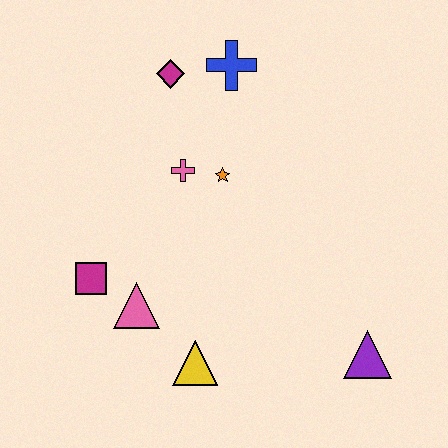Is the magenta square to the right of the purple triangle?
No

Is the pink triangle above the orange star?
No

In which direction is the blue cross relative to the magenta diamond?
The blue cross is to the right of the magenta diamond.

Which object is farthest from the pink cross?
The purple triangle is farthest from the pink cross.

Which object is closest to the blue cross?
The magenta diamond is closest to the blue cross.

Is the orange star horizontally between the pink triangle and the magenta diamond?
No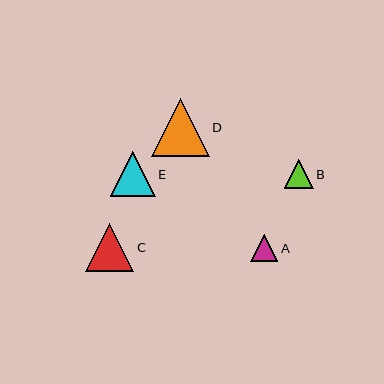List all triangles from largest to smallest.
From largest to smallest: D, C, E, B, A.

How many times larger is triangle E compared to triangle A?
Triangle E is approximately 1.7 times the size of triangle A.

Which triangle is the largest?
Triangle D is the largest with a size of approximately 58 pixels.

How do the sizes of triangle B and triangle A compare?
Triangle B and triangle A are approximately the same size.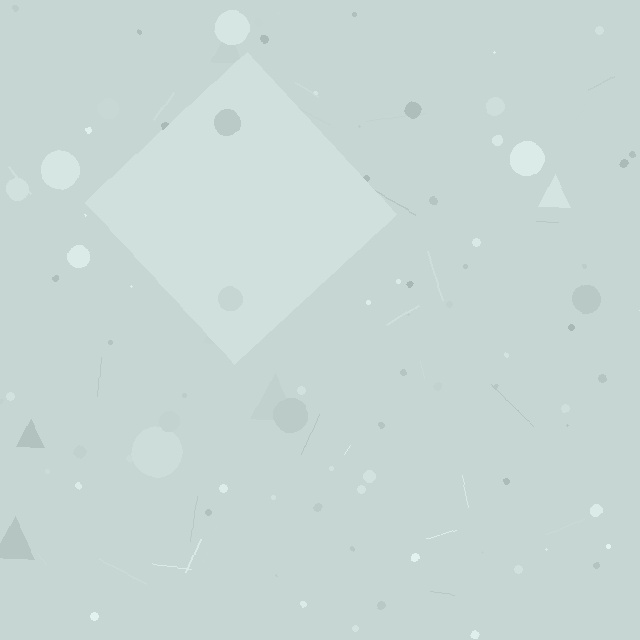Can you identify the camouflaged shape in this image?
The camouflaged shape is a diamond.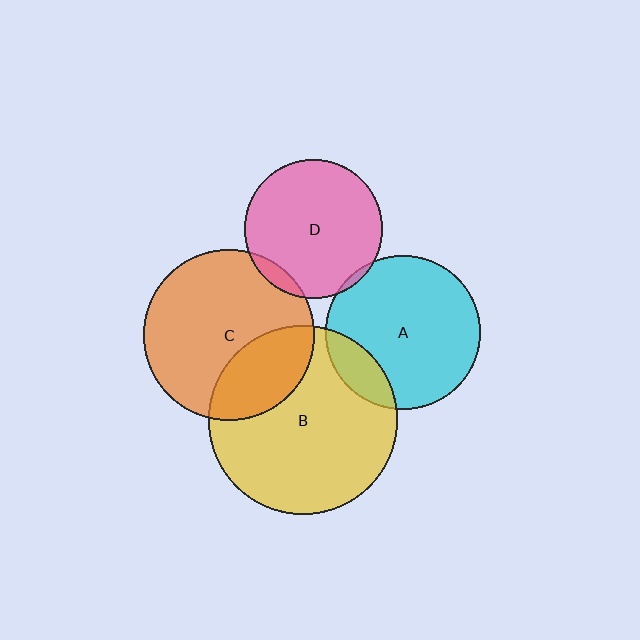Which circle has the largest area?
Circle B (yellow).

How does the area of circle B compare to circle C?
Approximately 1.2 times.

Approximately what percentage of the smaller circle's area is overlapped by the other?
Approximately 5%.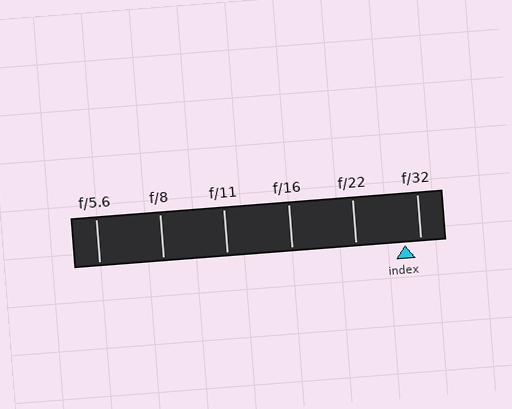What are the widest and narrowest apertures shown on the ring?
The widest aperture shown is f/5.6 and the narrowest is f/32.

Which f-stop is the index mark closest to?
The index mark is closest to f/32.